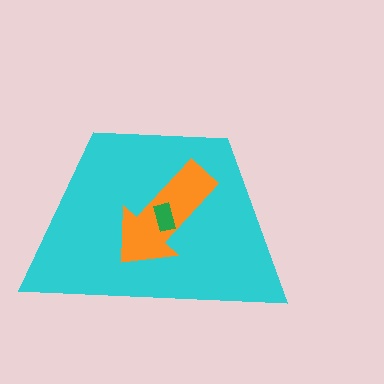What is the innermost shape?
The green rectangle.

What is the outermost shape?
The cyan trapezoid.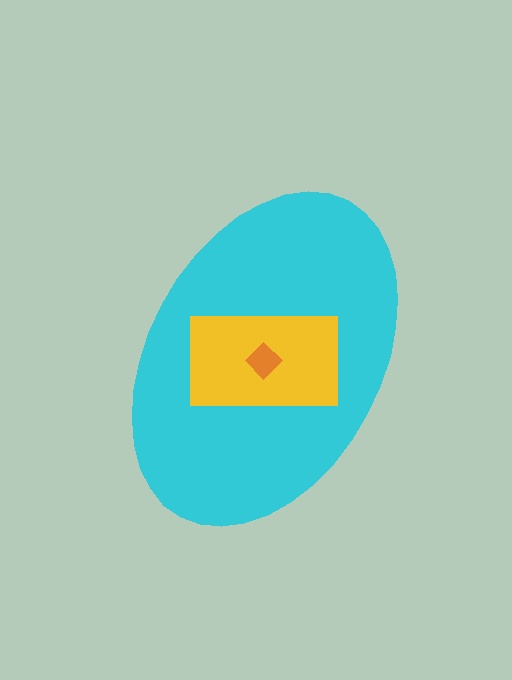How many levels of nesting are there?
3.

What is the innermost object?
The orange diamond.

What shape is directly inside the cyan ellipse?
The yellow rectangle.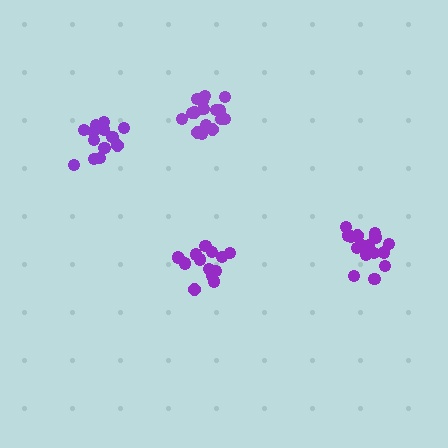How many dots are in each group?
Group 1: 16 dots, Group 2: 13 dots, Group 3: 14 dots, Group 4: 18 dots (61 total).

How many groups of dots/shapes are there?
There are 4 groups.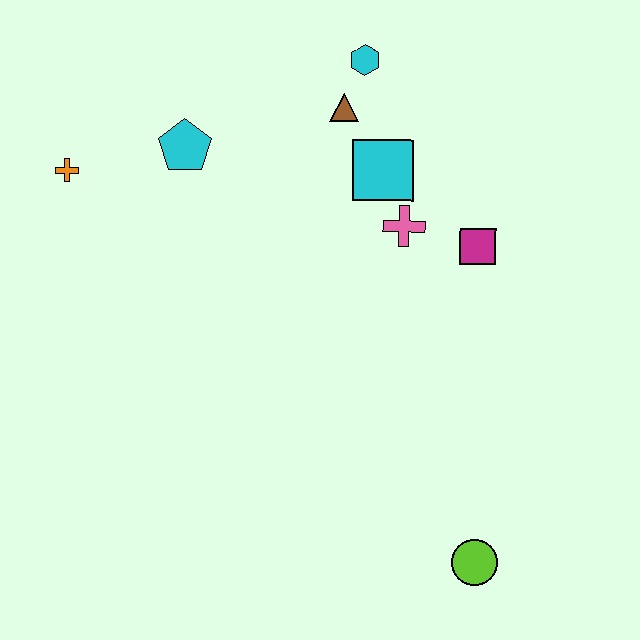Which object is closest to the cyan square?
The pink cross is closest to the cyan square.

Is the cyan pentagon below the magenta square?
No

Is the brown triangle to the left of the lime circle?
Yes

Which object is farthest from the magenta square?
The orange cross is farthest from the magenta square.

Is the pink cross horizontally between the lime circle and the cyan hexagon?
Yes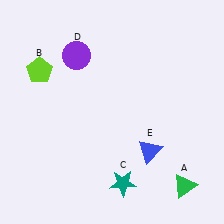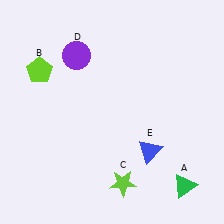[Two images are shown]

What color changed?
The star (C) changed from teal in Image 1 to lime in Image 2.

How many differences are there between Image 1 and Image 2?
There is 1 difference between the two images.